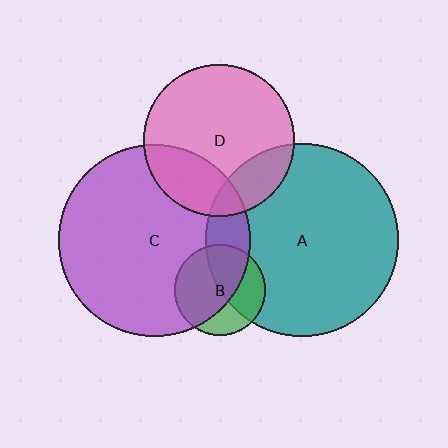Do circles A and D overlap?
Yes.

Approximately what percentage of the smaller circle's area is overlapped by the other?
Approximately 20%.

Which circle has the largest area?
Circle A (teal).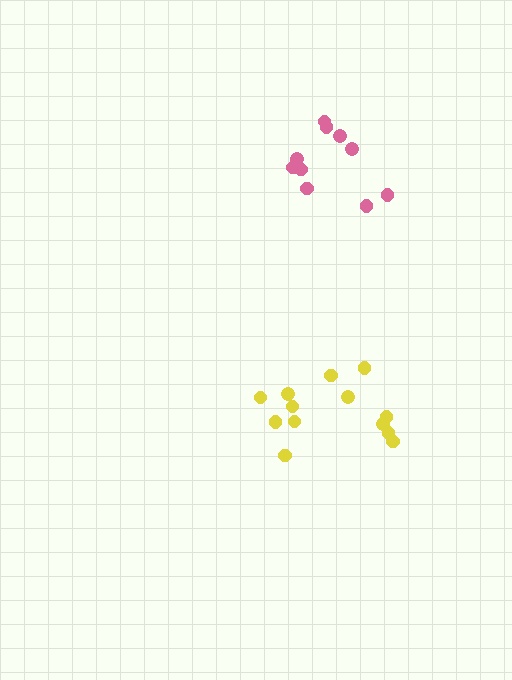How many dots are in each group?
Group 1: 10 dots, Group 2: 13 dots (23 total).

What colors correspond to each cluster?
The clusters are colored: pink, yellow.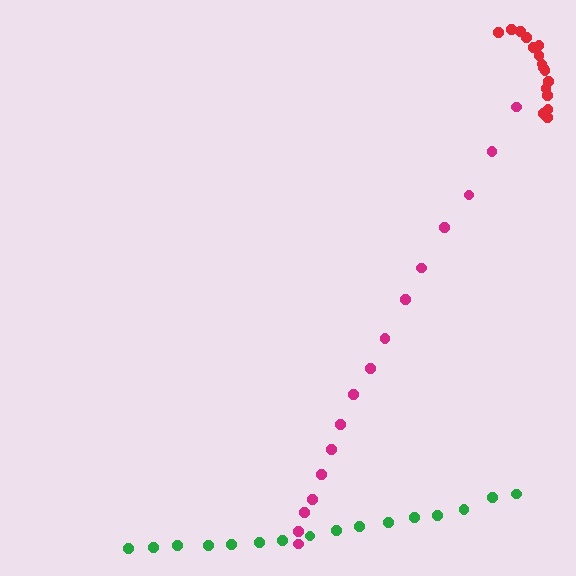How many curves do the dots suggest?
There are 3 distinct paths.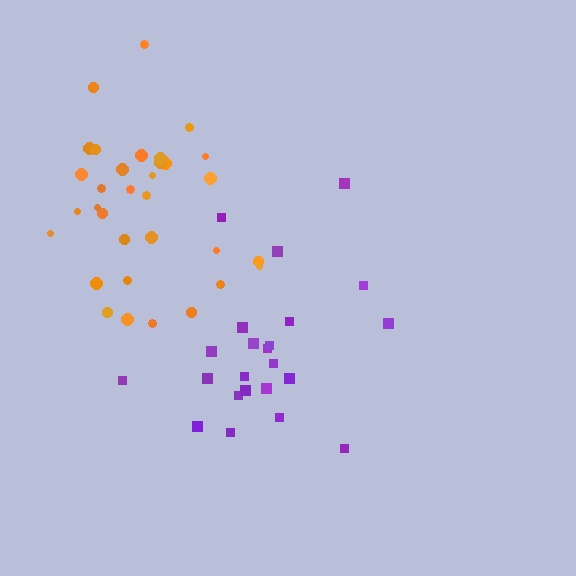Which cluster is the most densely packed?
Orange.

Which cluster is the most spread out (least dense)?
Purple.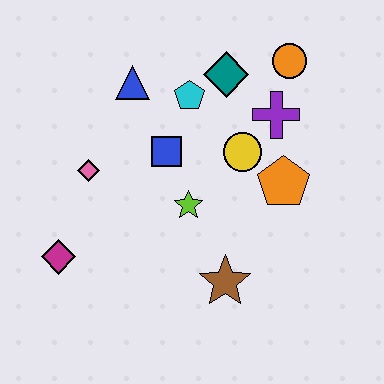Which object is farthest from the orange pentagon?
The magenta diamond is farthest from the orange pentagon.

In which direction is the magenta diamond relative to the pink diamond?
The magenta diamond is below the pink diamond.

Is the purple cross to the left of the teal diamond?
No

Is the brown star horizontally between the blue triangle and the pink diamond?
No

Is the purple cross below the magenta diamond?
No